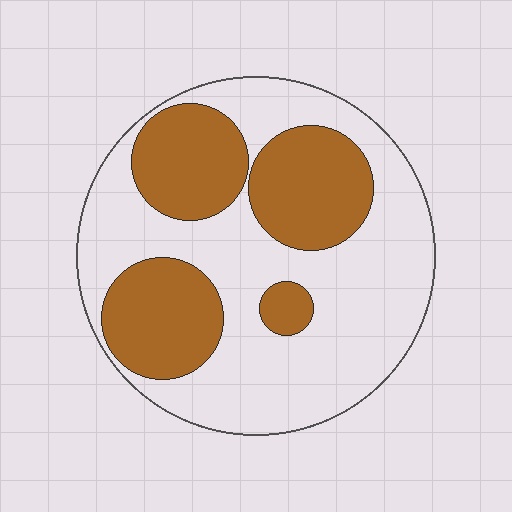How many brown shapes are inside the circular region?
4.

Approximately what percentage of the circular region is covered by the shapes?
Approximately 35%.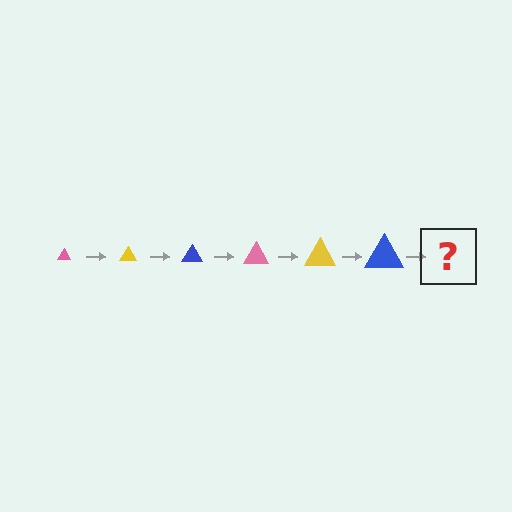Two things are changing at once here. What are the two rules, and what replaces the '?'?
The two rules are that the triangle grows larger each step and the color cycles through pink, yellow, and blue. The '?' should be a pink triangle, larger than the previous one.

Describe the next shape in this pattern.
It should be a pink triangle, larger than the previous one.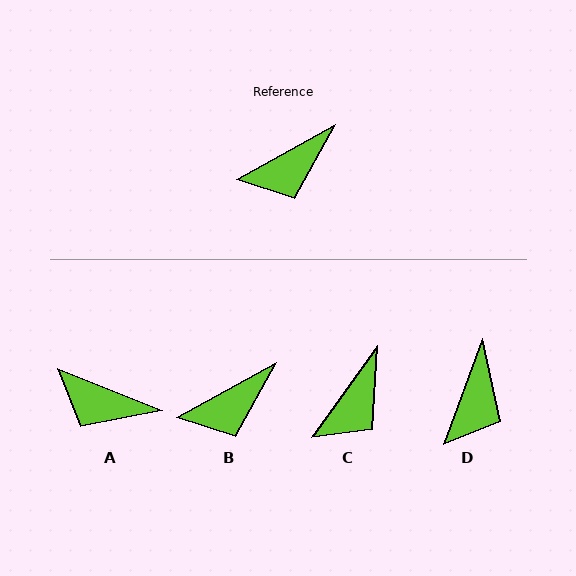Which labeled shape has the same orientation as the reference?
B.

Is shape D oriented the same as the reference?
No, it is off by about 41 degrees.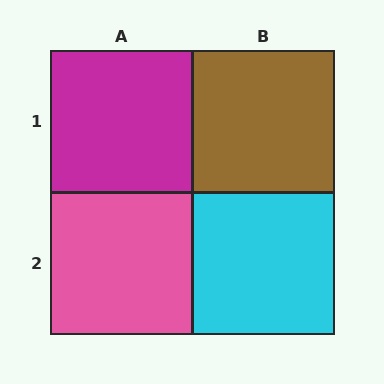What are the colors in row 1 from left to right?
Magenta, brown.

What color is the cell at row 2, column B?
Cyan.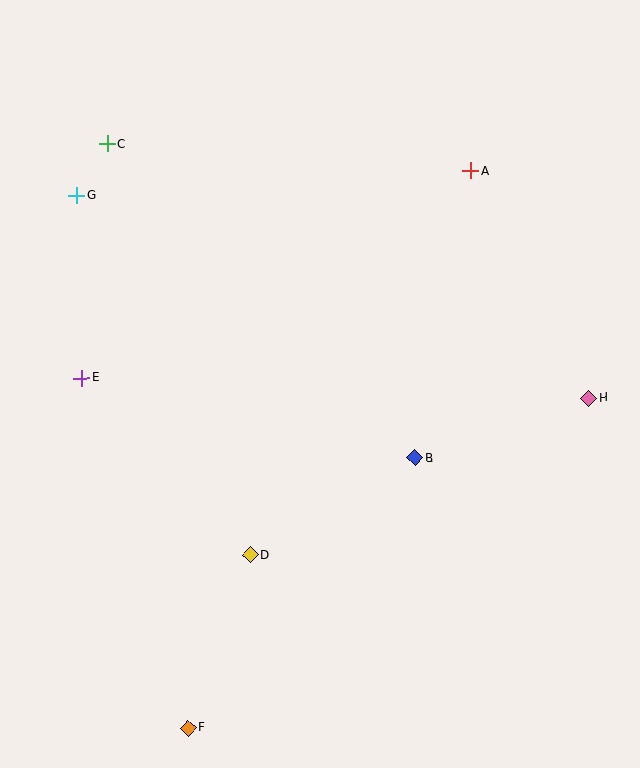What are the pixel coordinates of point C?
Point C is at (108, 144).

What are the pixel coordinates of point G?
Point G is at (77, 195).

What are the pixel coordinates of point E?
Point E is at (82, 378).